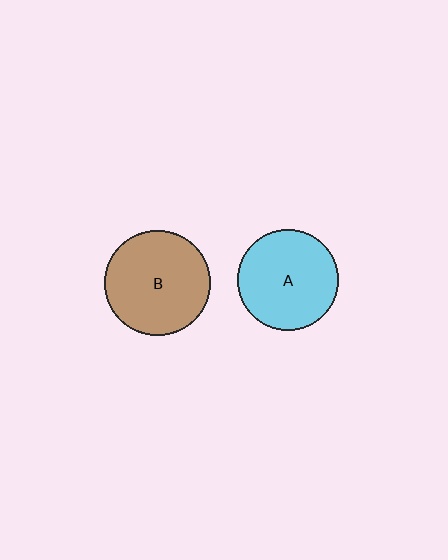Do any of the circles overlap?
No, none of the circles overlap.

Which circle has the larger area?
Circle B (brown).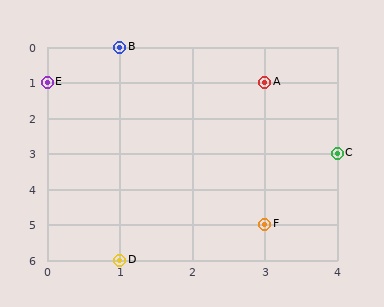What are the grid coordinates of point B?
Point B is at grid coordinates (1, 0).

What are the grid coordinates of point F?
Point F is at grid coordinates (3, 5).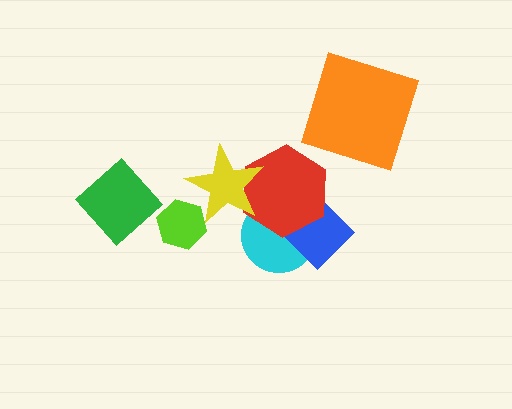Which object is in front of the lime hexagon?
The yellow star is in front of the lime hexagon.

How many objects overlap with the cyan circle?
2 objects overlap with the cyan circle.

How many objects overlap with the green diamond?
0 objects overlap with the green diamond.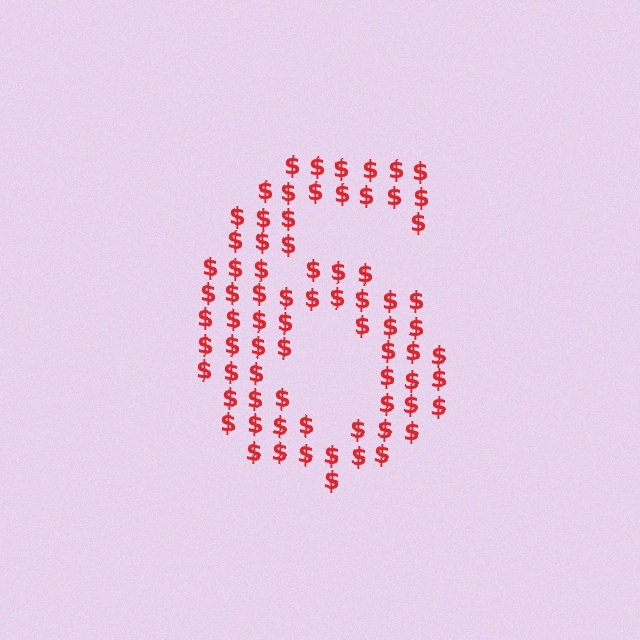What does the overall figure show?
The overall figure shows the digit 6.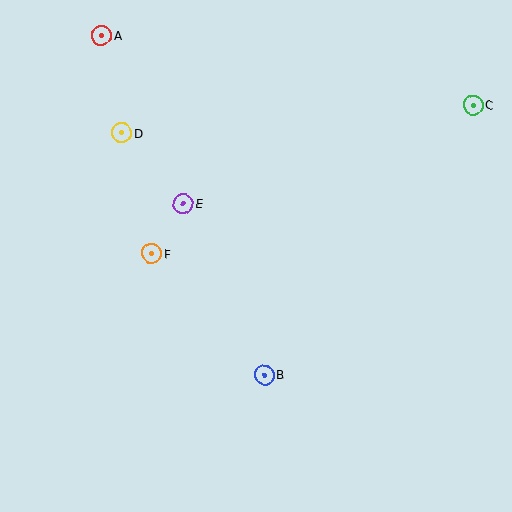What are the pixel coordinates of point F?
Point F is at (152, 253).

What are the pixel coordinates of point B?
Point B is at (264, 375).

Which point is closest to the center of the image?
Point E at (183, 203) is closest to the center.